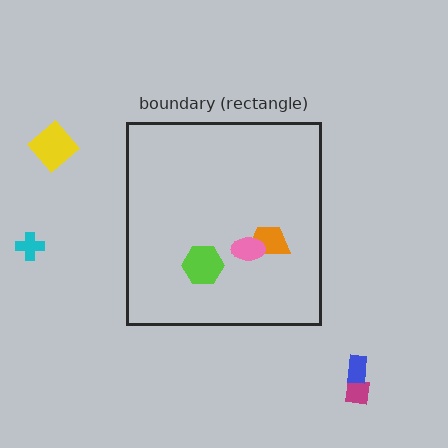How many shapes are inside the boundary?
3 inside, 4 outside.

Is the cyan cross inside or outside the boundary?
Outside.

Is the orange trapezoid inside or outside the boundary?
Inside.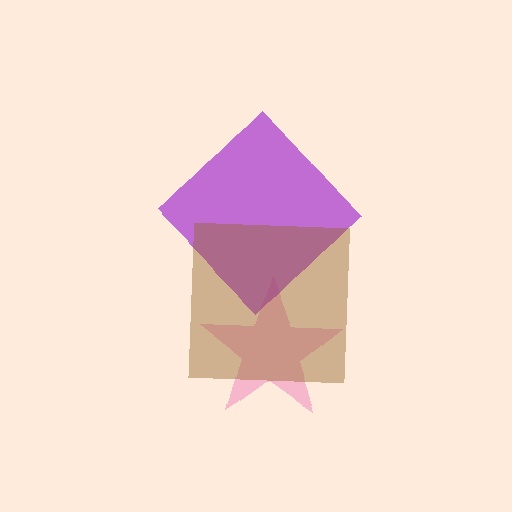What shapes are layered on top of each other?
The layered shapes are: a pink star, a purple diamond, a brown square.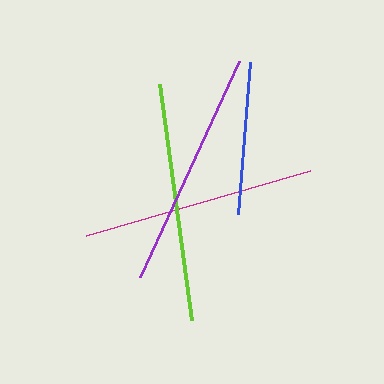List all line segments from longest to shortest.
From longest to shortest: lime, purple, magenta, blue.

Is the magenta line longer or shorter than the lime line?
The lime line is longer than the magenta line.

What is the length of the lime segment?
The lime segment is approximately 238 pixels long.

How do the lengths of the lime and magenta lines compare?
The lime and magenta lines are approximately the same length.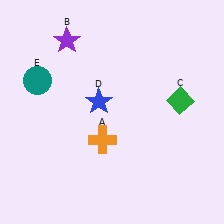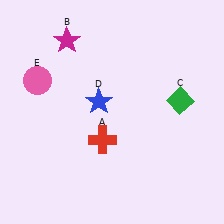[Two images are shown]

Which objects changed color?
A changed from orange to red. B changed from purple to magenta. E changed from teal to pink.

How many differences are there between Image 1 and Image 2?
There are 3 differences between the two images.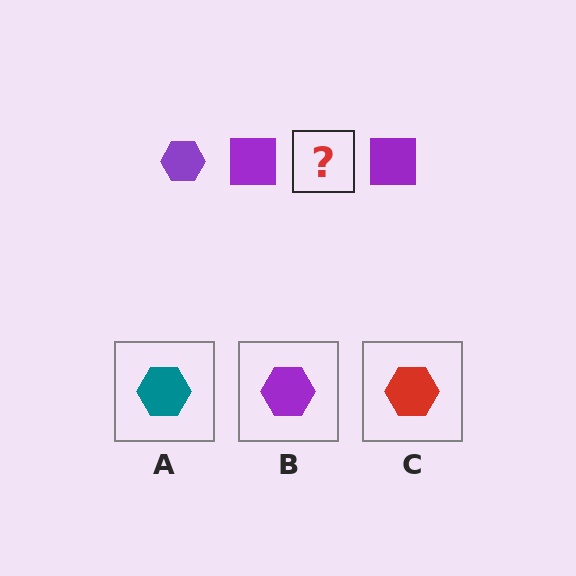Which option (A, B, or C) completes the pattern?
B.